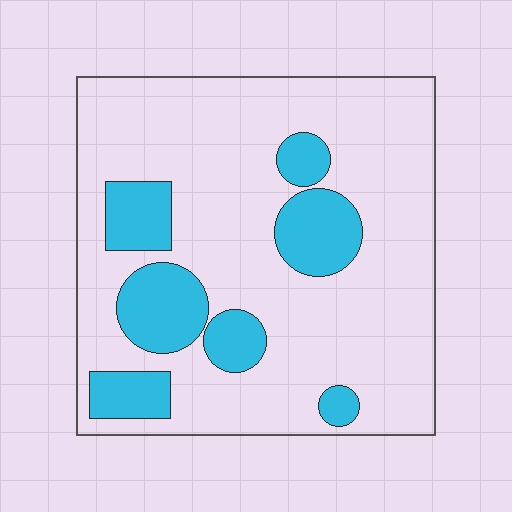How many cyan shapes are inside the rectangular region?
7.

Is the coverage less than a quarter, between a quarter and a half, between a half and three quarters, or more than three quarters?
Less than a quarter.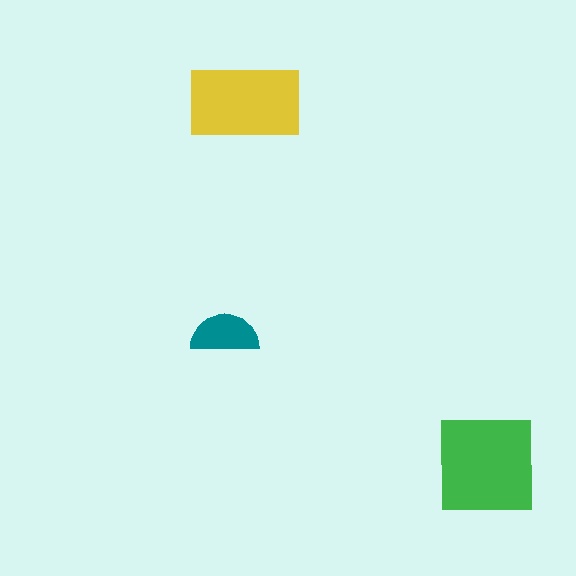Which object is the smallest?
The teal semicircle.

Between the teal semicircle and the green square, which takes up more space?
The green square.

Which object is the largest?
The green square.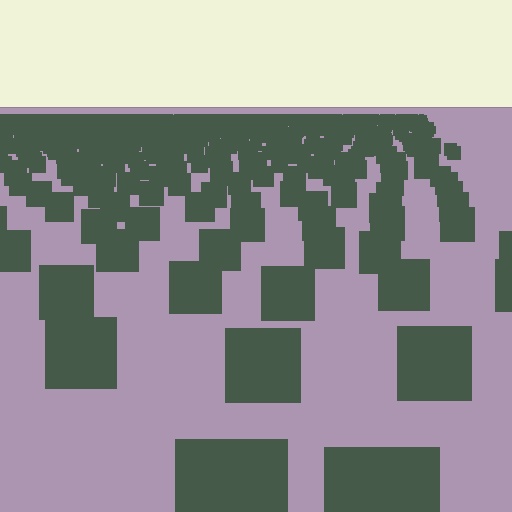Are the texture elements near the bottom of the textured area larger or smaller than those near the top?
Larger. Near the bottom, elements are closer to the viewer and appear at a bigger on-screen size.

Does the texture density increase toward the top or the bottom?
Density increases toward the top.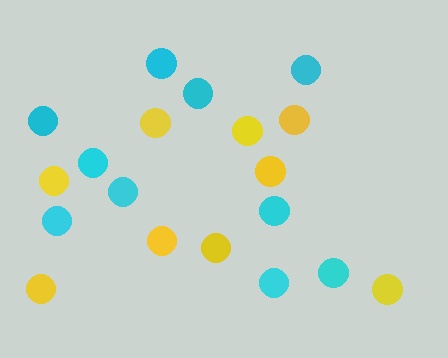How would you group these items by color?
There are 2 groups: one group of cyan circles (10) and one group of yellow circles (9).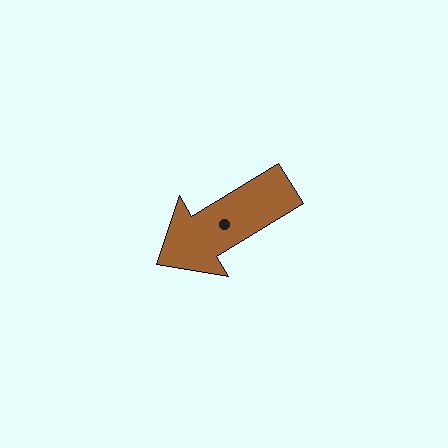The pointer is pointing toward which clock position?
Roughly 8 o'clock.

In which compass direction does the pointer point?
Southwest.